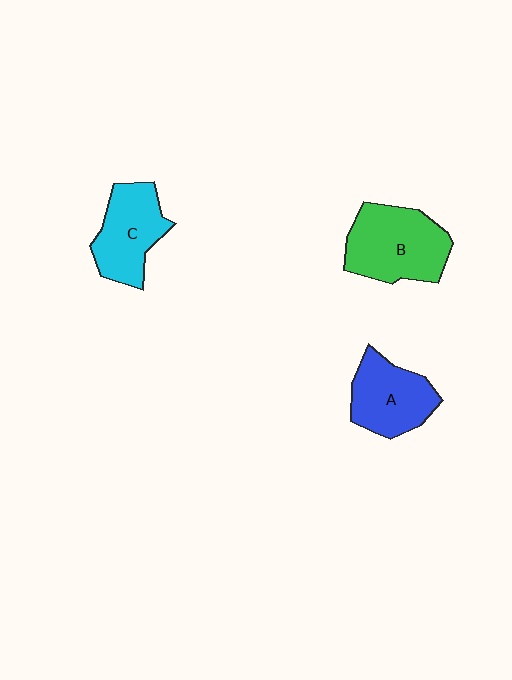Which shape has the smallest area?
Shape A (blue).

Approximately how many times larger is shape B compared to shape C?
Approximately 1.2 times.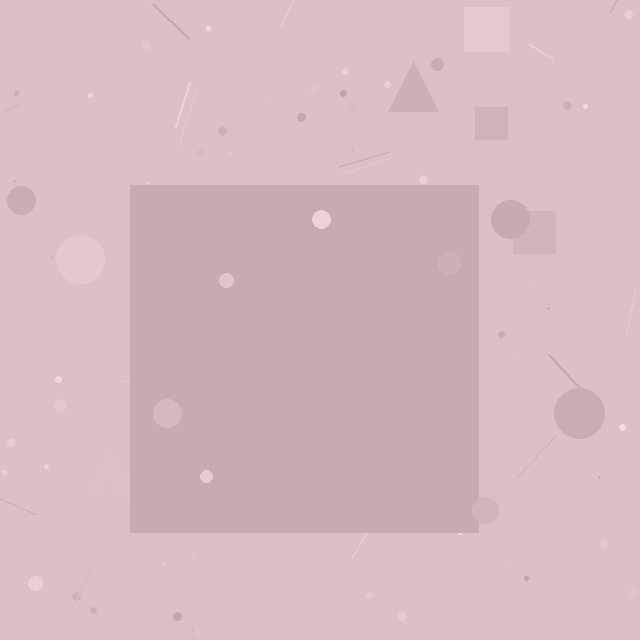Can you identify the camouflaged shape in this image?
The camouflaged shape is a square.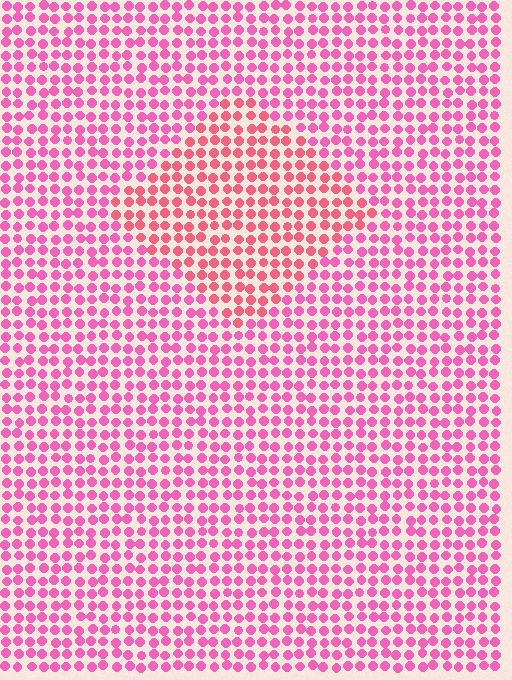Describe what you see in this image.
The image is filled with small pink elements in a uniform arrangement. A diamond-shaped region is visible where the elements are tinted to a slightly different hue, forming a subtle color boundary.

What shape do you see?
I see a diamond.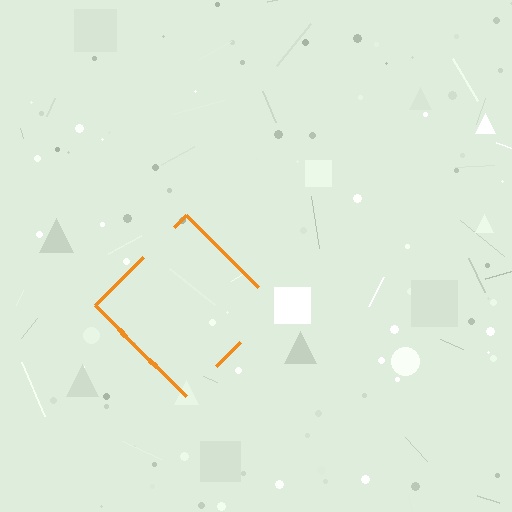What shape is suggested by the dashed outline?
The dashed outline suggests a diamond.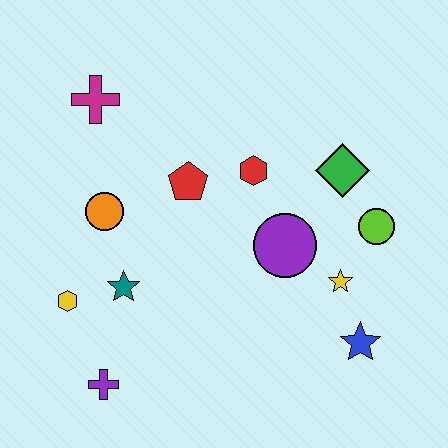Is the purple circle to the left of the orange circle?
No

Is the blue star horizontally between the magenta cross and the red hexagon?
No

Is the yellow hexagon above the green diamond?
No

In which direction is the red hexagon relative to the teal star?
The red hexagon is to the right of the teal star.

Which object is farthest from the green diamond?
The purple cross is farthest from the green diamond.